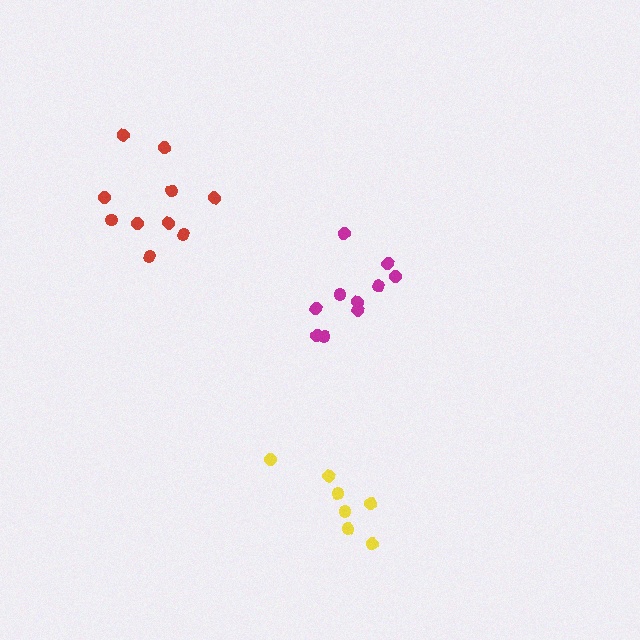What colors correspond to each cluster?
The clusters are colored: magenta, red, yellow.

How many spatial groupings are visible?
There are 3 spatial groupings.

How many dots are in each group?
Group 1: 10 dots, Group 2: 10 dots, Group 3: 7 dots (27 total).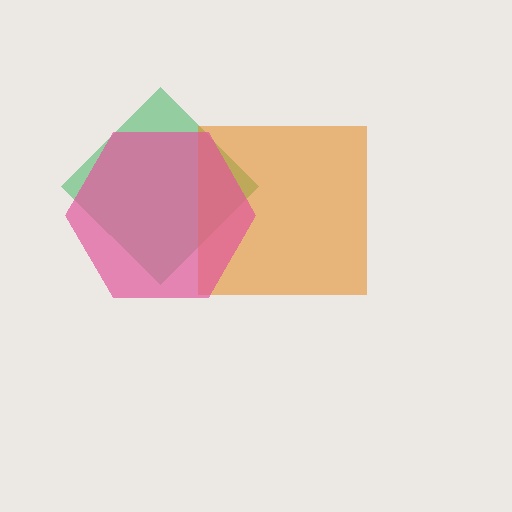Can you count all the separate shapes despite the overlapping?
Yes, there are 3 separate shapes.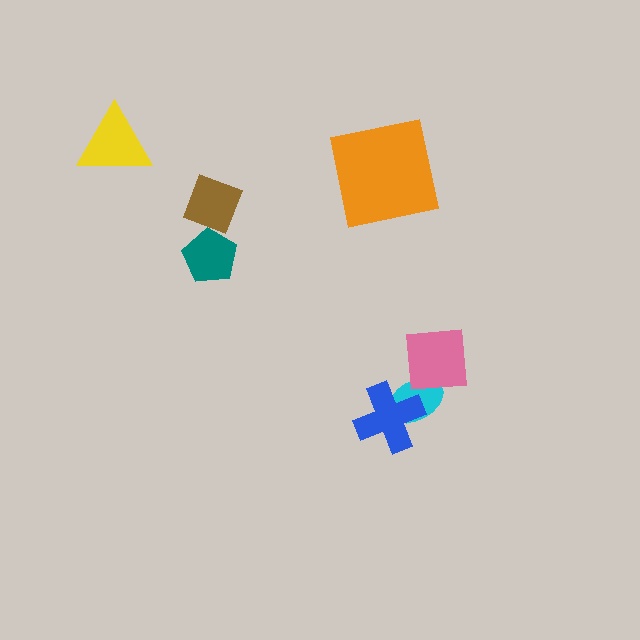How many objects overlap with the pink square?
1 object overlaps with the pink square.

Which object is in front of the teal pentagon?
The brown diamond is in front of the teal pentagon.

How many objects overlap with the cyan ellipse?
2 objects overlap with the cyan ellipse.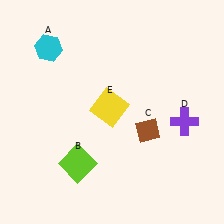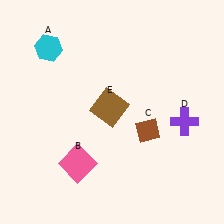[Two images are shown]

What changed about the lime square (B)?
In Image 1, B is lime. In Image 2, it changed to pink.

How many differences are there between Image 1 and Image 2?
There are 2 differences between the two images.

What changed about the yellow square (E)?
In Image 1, E is yellow. In Image 2, it changed to brown.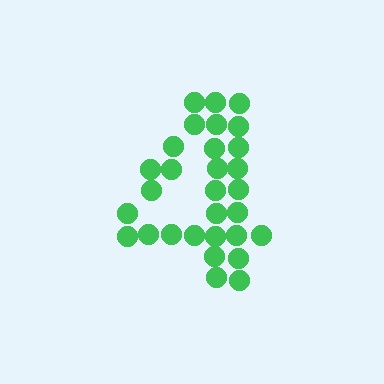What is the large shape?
The large shape is the digit 4.